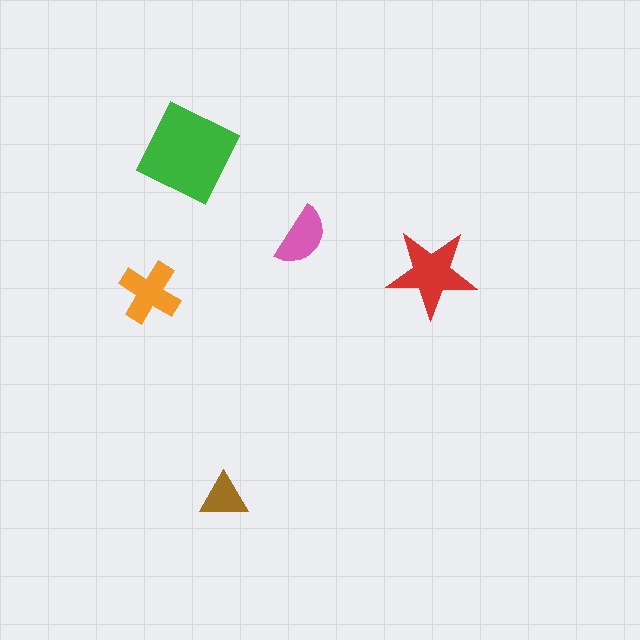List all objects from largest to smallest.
The green diamond, the red star, the orange cross, the pink semicircle, the brown triangle.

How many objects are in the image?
There are 5 objects in the image.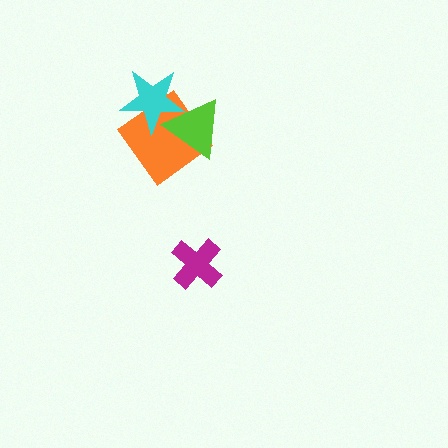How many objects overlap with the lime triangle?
2 objects overlap with the lime triangle.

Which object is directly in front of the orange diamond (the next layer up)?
The lime triangle is directly in front of the orange diamond.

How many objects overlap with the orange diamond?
2 objects overlap with the orange diamond.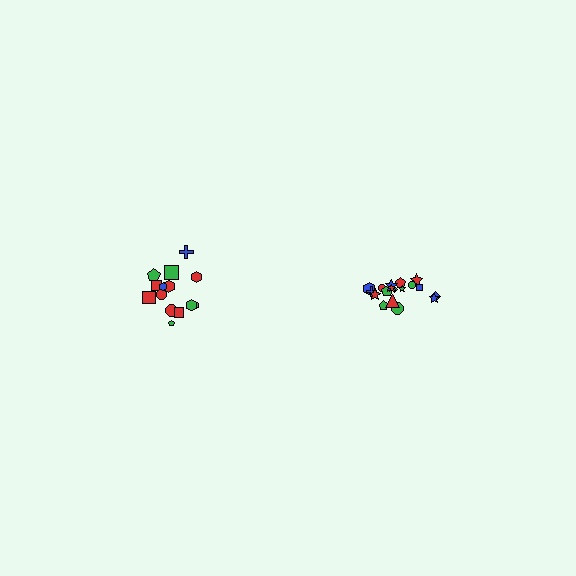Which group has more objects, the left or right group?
The right group.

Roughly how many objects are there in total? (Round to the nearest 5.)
Roughly 35 objects in total.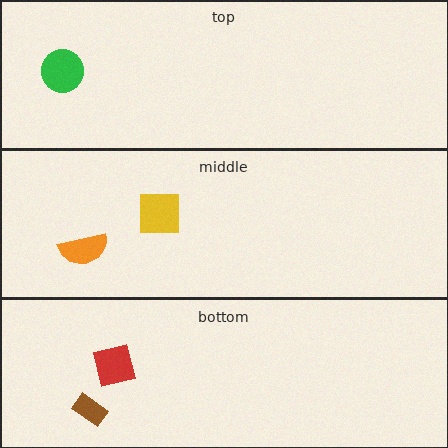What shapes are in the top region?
The green circle.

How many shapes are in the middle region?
2.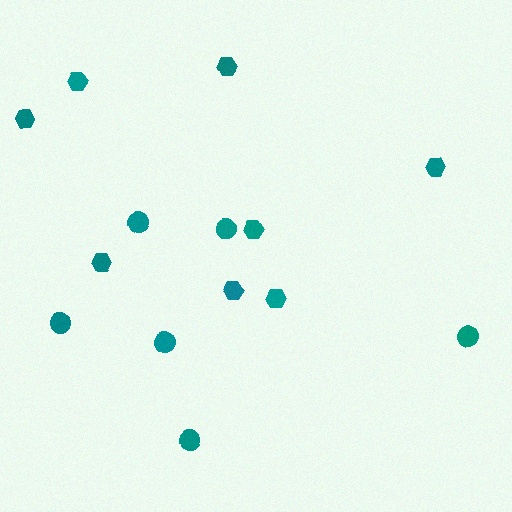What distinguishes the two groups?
There are 2 groups: one group of circles (6) and one group of hexagons (8).